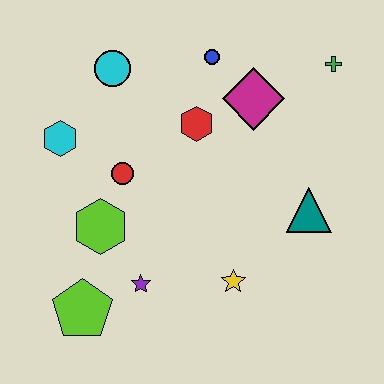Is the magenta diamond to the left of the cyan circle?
No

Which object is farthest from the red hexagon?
The lime pentagon is farthest from the red hexagon.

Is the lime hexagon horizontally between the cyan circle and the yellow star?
No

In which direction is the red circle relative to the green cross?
The red circle is to the left of the green cross.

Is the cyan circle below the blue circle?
Yes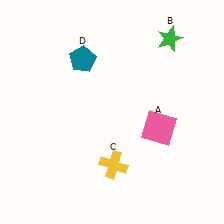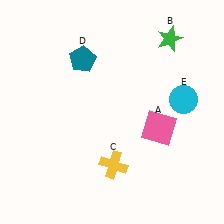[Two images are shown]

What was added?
A cyan circle (E) was added in Image 2.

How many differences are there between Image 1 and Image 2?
There is 1 difference between the two images.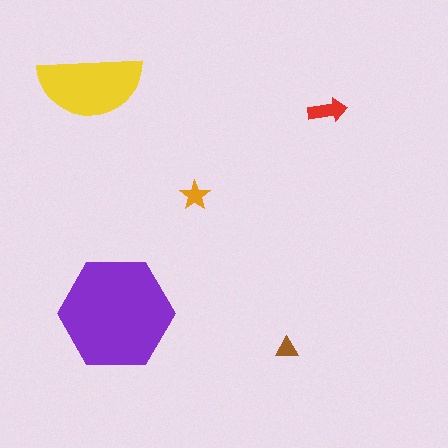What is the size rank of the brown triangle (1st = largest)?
5th.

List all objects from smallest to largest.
The brown triangle, the orange star, the red arrow, the yellow semicircle, the purple hexagon.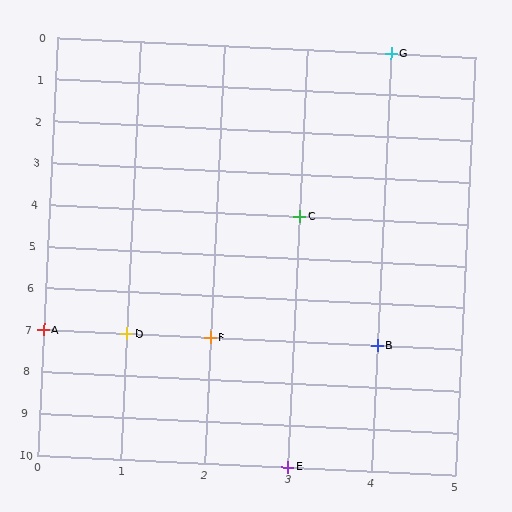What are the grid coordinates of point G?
Point G is at grid coordinates (4, 0).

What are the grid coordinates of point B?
Point B is at grid coordinates (4, 7).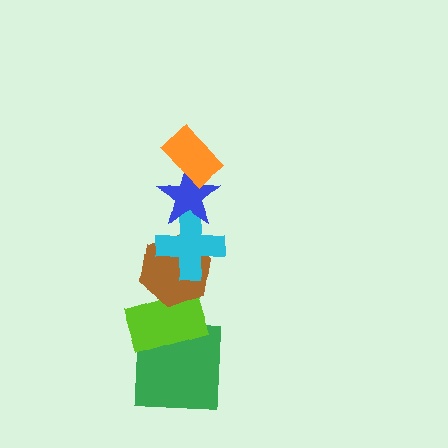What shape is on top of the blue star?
The orange rectangle is on top of the blue star.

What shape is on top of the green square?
The lime rectangle is on top of the green square.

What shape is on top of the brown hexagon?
The cyan cross is on top of the brown hexagon.